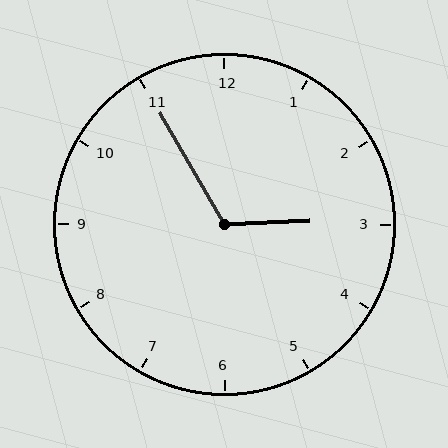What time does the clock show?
2:55.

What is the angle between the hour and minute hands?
Approximately 118 degrees.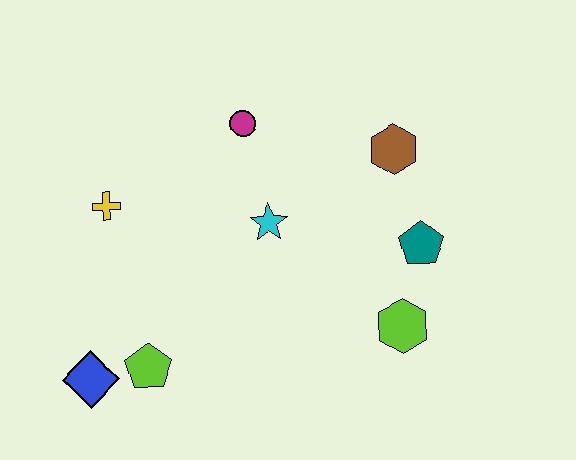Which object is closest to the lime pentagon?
The blue diamond is closest to the lime pentagon.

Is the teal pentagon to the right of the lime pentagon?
Yes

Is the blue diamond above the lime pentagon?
No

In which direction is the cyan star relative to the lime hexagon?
The cyan star is to the left of the lime hexagon.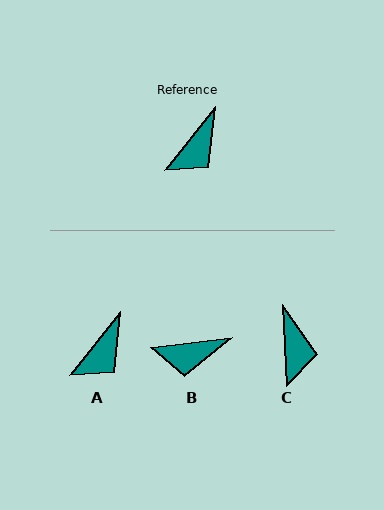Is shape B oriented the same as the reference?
No, it is off by about 45 degrees.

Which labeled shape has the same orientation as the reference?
A.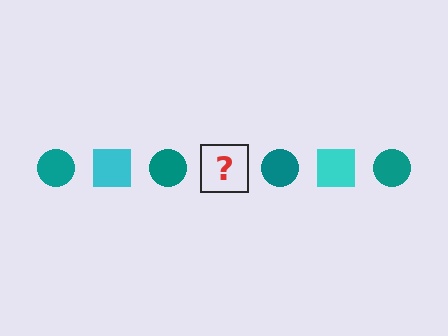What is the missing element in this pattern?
The missing element is a cyan square.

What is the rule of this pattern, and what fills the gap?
The rule is that the pattern alternates between teal circle and cyan square. The gap should be filled with a cyan square.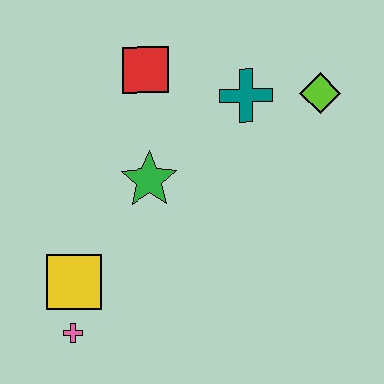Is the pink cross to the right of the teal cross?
No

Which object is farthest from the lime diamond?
The pink cross is farthest from the lime diamond.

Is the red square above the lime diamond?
Yes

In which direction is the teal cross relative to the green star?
The teal cross is to the right of the green star.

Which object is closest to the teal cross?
The lime diamond is closest to the teal cross.